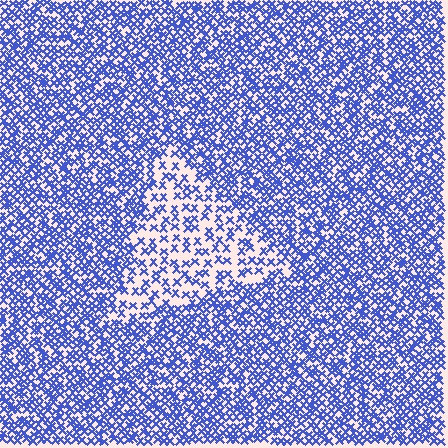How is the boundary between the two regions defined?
The boundary is defined by a change in element density (approximately 2.1x ratio). All elements are the same color, size, and shape.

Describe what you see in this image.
The image contains small blue elements arranged at two different densities. A triangle-shaped region is visible where the elements are less densely packed than the surrounding area.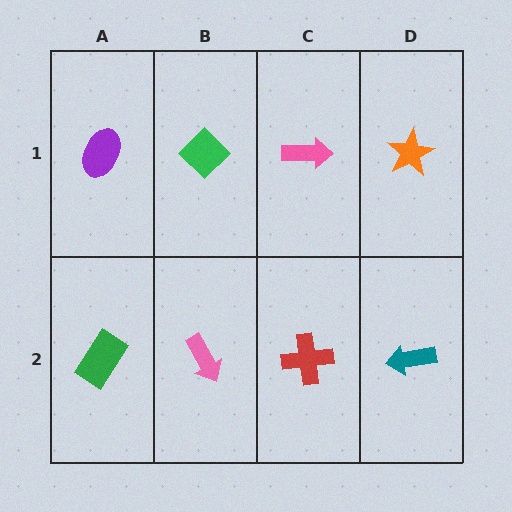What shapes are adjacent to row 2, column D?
An orange star (row 1, column D), a red cross (row 2, column C).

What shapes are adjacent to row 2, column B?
A green diamond (row 1, column B), a green rectangle (row 2, column A), a red cross (row 2, column C).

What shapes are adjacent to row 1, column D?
A teal arrow (row 2, column D), a pink arrow (row 1, column C).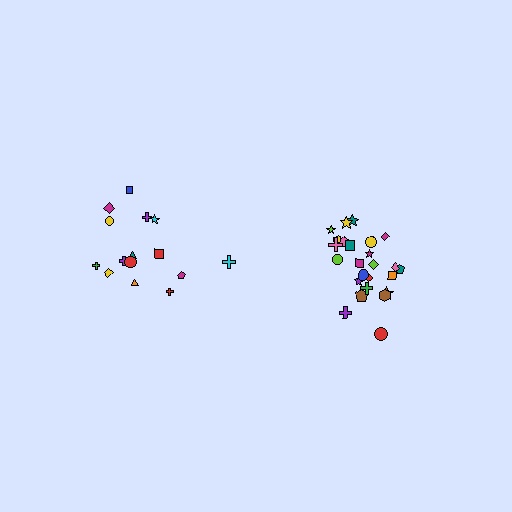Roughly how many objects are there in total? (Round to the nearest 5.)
Roughly 40 objects in total.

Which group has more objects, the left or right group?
The right group.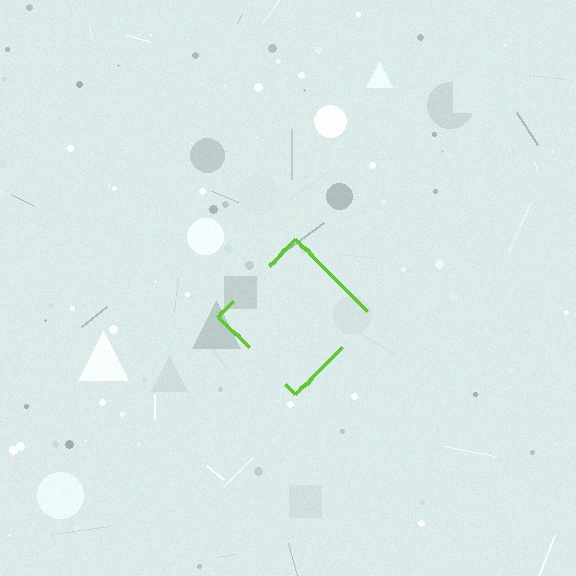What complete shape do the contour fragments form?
The contour fragments form a diamond.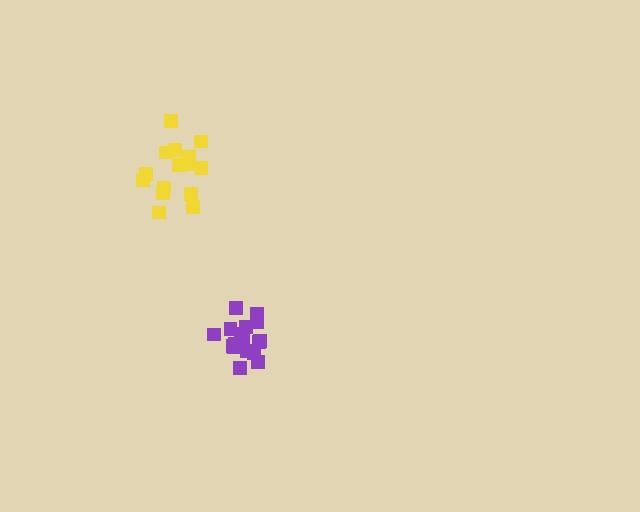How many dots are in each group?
Group 1: 18 dots, Group 2: 15 dots (33 total).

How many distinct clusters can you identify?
There are 2 distinct clusters.